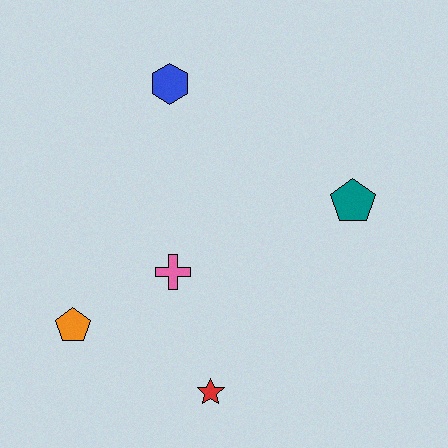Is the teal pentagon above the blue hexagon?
No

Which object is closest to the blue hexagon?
The pink cross is closest to the blue hexagon.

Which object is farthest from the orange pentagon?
The teal pentagon is farthest from the orange pentagon.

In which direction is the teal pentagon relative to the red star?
The teal pentagon is above the red star.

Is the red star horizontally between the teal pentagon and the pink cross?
Yes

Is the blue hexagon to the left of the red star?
Yes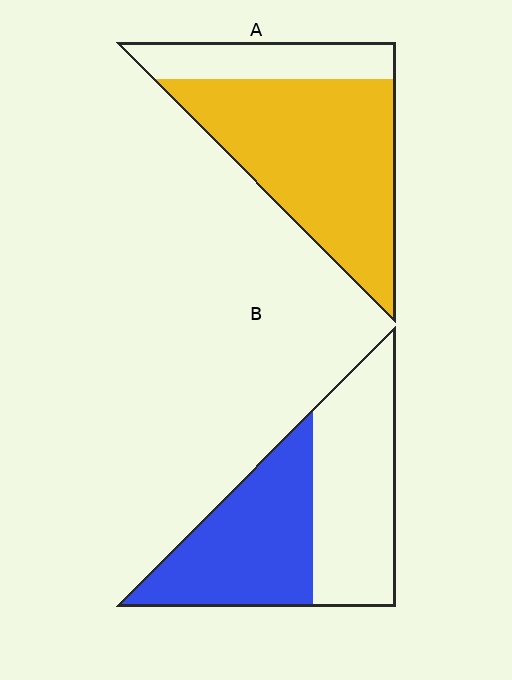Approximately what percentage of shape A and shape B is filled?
A is approximately 75% and B is approximately 50%.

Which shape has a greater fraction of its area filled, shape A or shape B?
Shape A.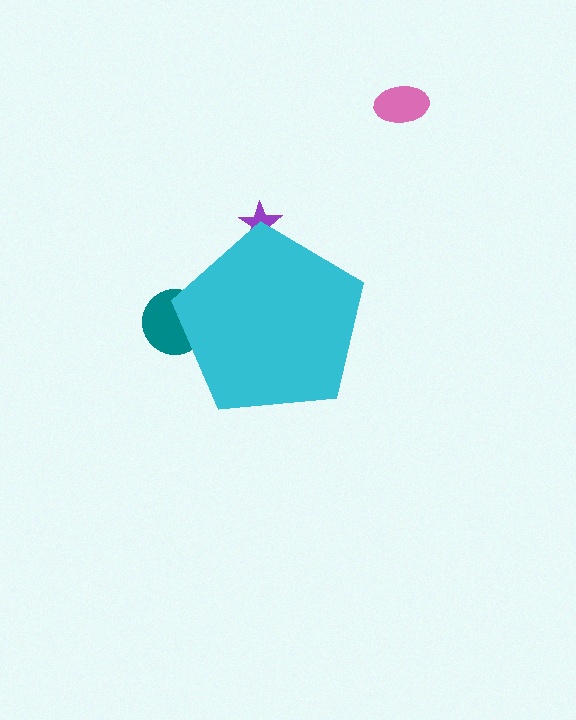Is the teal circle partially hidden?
Yes, the teal circle is partially hidden behind the cyan pentagon.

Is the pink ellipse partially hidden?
No, the pink ellipse is fully visible.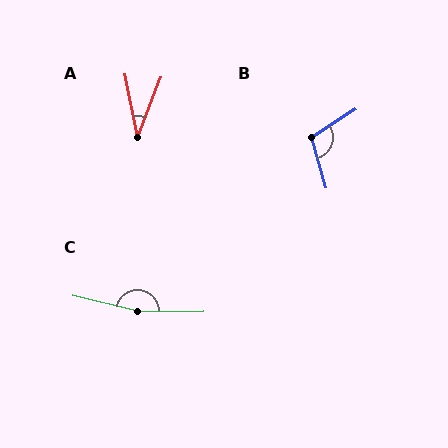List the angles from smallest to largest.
A (33°), B (107°), C (166°).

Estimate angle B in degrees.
Approximately 107 degrees.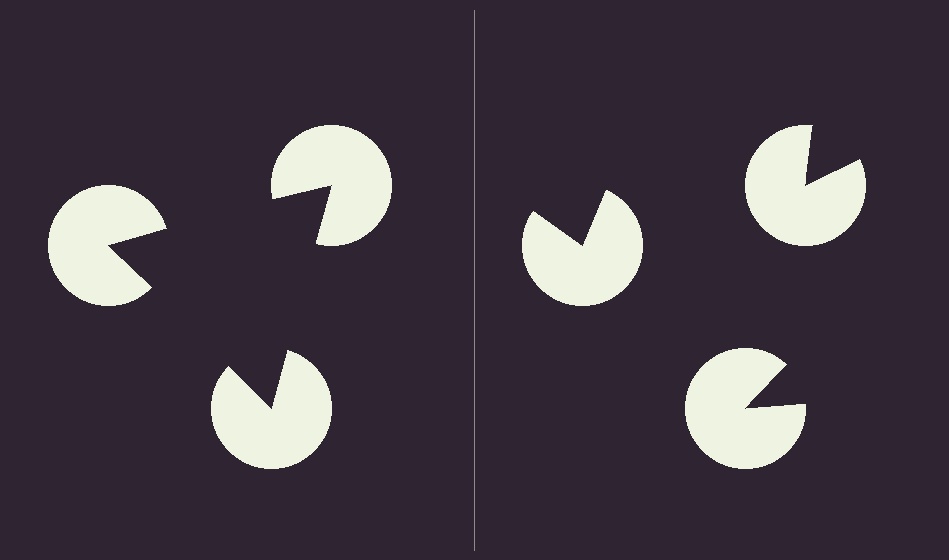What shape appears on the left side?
An illusory triangle.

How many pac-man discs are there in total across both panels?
6 — 3 on each side.